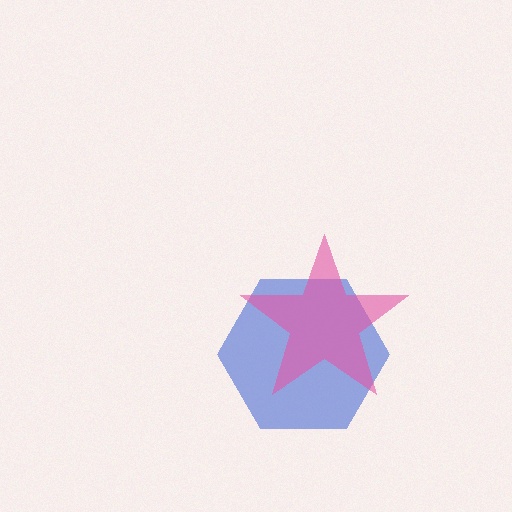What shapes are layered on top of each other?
The layered shapes are: a blue hexagon, a pink star.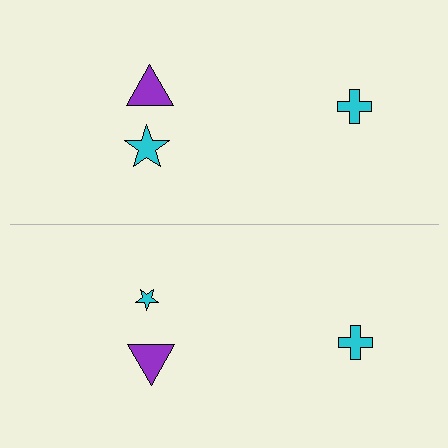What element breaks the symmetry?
The cyan star on the bottom side has a different size than its mirror counterpart.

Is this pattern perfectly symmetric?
No, the pattern is not perfectly symmetric. The cyan star on the bottom side has a different size than its mirror counterpart.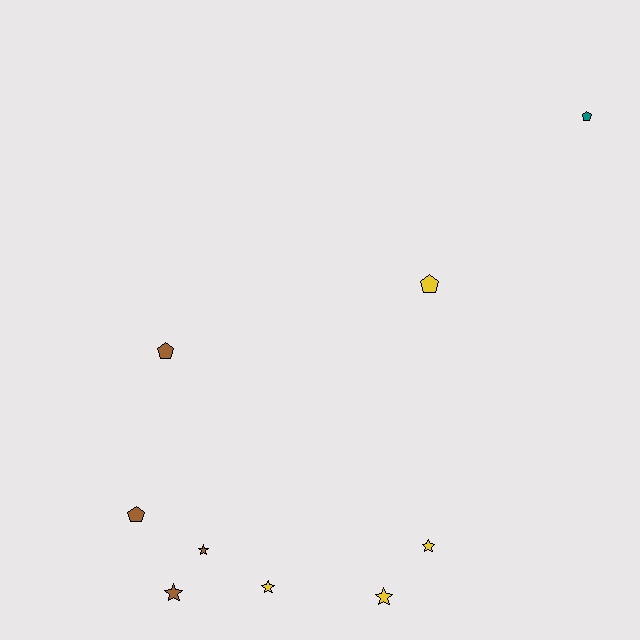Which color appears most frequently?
Yellow, with 4 objects.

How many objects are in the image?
There are 9 objects.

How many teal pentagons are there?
There is 1 teal pentagon.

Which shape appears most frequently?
Star, with 5 objects.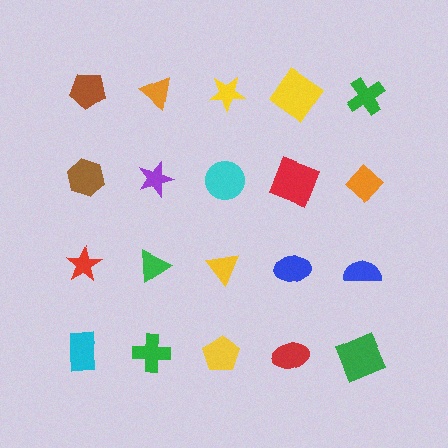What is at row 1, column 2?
An orange triangle.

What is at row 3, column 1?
A red star.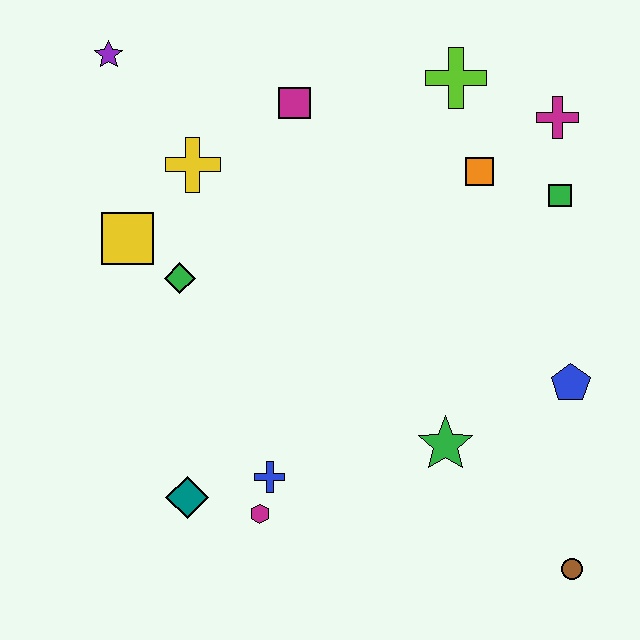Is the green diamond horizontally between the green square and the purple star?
Yes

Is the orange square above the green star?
Yes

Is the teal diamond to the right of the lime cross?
No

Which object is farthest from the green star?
The purple star is farthest from the green star.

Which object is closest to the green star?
The blue pentagon is closest to the green star.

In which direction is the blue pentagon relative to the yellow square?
The blue pentagon is to the right of the yellow square.